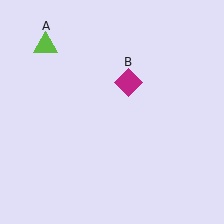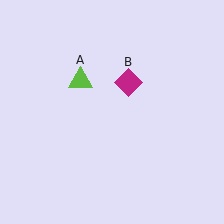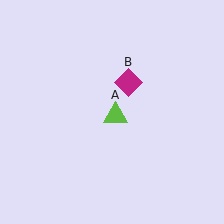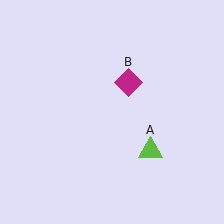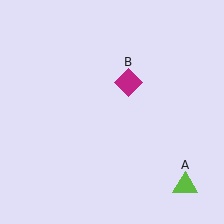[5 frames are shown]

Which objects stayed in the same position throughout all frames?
Magenta diamond (object B) remained stationary.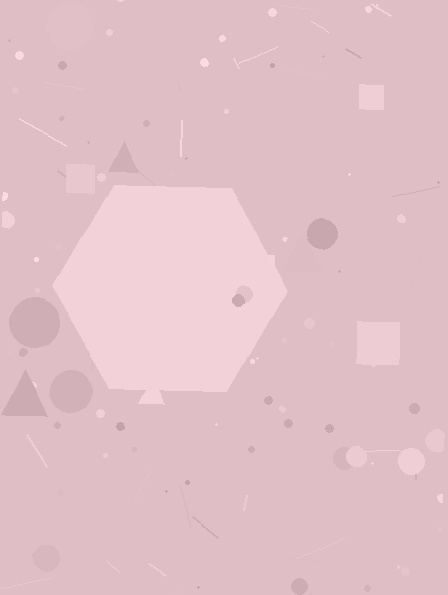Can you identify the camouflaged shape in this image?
The camouflaged shape is a hexagon.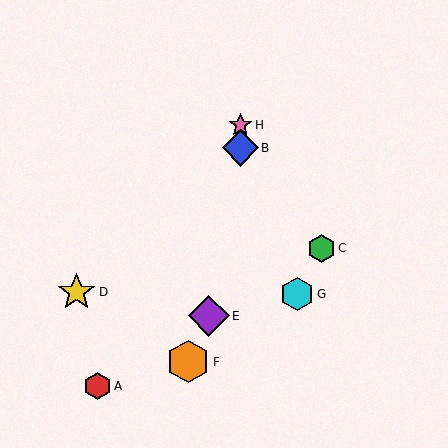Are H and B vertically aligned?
Yes, both are at x≈240.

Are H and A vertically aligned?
No, H is at x≈240 and A is at x≈97.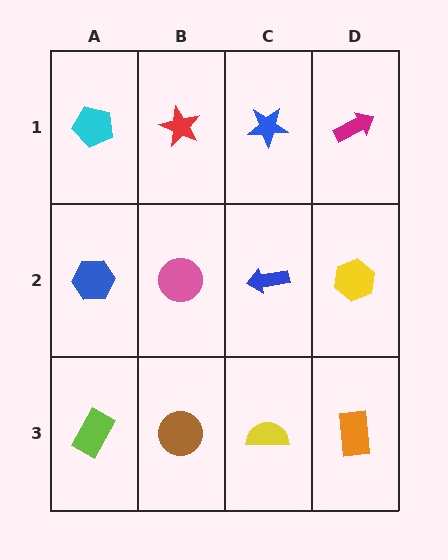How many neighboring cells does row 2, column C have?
4.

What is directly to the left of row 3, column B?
A lime rectangle.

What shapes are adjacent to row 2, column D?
A magenta arrow (row 1, column D), an orange rectangle (row 3, column D), a blue arrow (row 2, column C).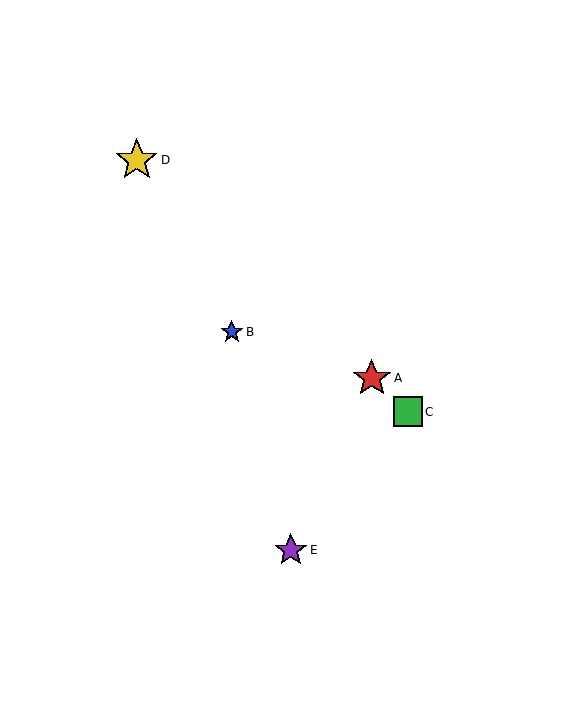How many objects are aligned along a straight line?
3 objects (A, C, D) are aligned along a straight line.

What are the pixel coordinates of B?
Object B is at (232, 332).